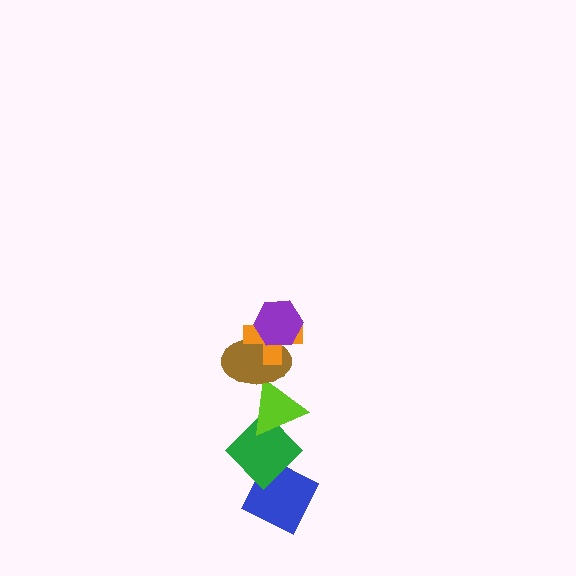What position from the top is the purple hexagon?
The purple hexagon is 1st from the top.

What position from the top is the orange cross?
The orange cross is 2nd from the top.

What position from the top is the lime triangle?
The lime triangle is 4th from the top.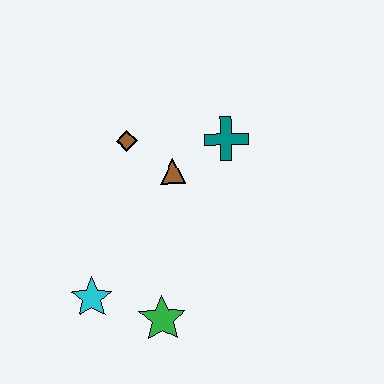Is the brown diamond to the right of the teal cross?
No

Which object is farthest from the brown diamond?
The green star is farthest from the brown diamond.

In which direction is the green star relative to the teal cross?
The green star is below the teal cross.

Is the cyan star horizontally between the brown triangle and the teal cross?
No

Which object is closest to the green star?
The cyan star is closest to the green star.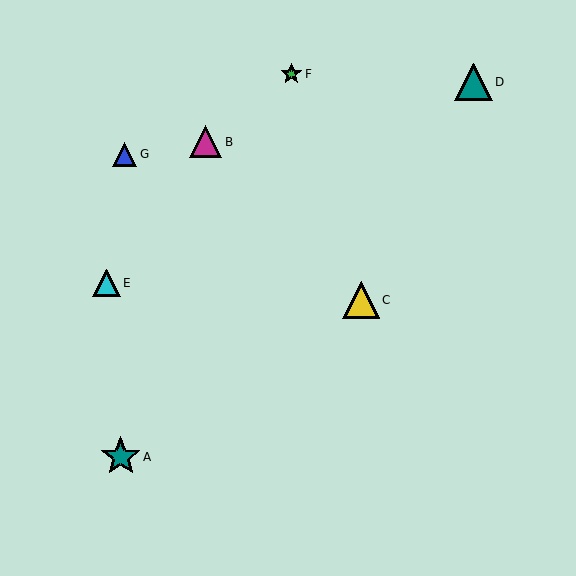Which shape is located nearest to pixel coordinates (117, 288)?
The cyan triangle (labeled E) at (107, 283) is nearest to that location.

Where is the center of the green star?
The center of the green star is at (291, 74).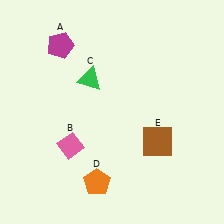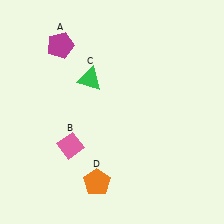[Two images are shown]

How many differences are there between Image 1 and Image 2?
There is 1 difference between the two images.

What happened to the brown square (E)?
The brown square (E) was removed in Image 2. It was in the bottom-right area of Image 1.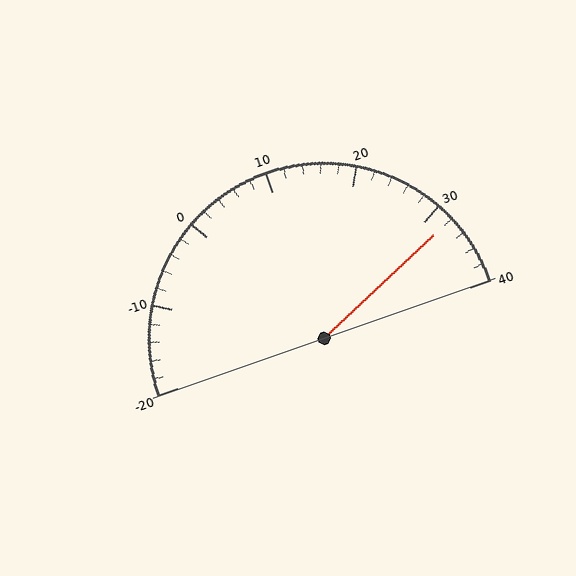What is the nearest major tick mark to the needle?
The nearest major tick mark is 30.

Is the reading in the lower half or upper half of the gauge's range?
The reading is in the upper half of the range (-20 to 40).